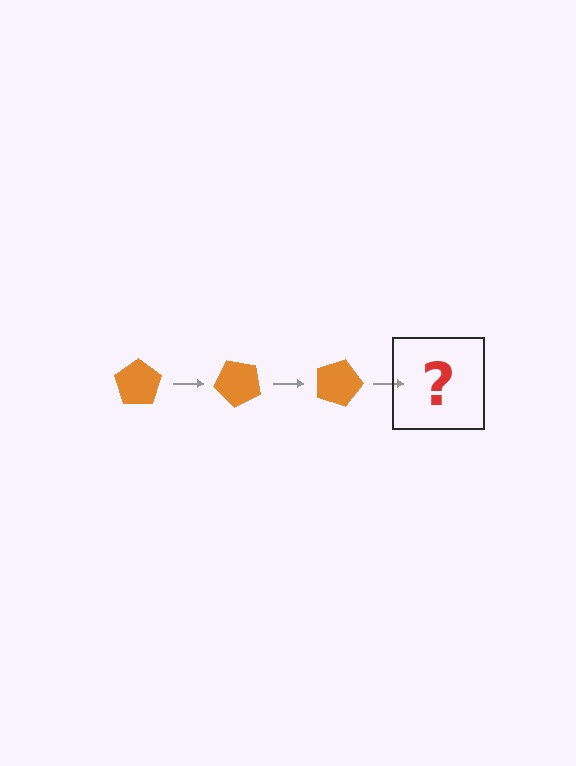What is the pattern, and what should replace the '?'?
The pattern is that the pentagon rotates 45 degrees each step. The '?' should be an orange pentagon rotated 135 degrees.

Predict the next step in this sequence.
The next step is an orange pentagon rotated 135 degrees.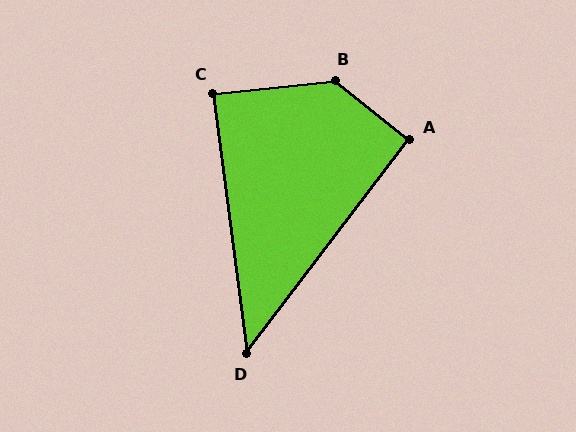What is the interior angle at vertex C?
Approximately 89 degrees (approximately right).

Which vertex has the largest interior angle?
B, at approximately 135 degrees.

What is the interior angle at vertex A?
Approximately 91 degrees (approximately right).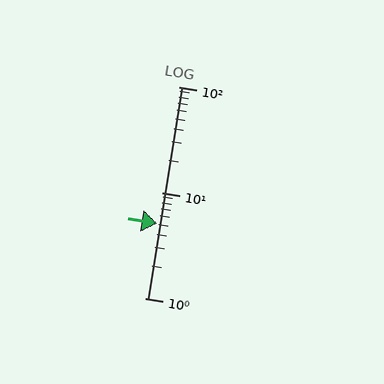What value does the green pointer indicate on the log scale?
The pointer indicates approximately 5.1.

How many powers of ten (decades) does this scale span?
The scale spans 2 decades, from 1 to 100.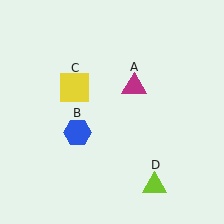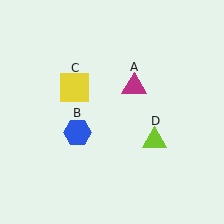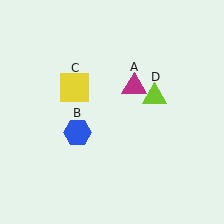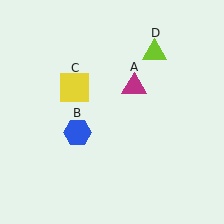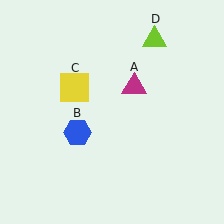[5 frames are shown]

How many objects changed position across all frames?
1 object changed position: lime triangle (object D).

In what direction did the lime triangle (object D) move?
The lime triangle (object D) moved up.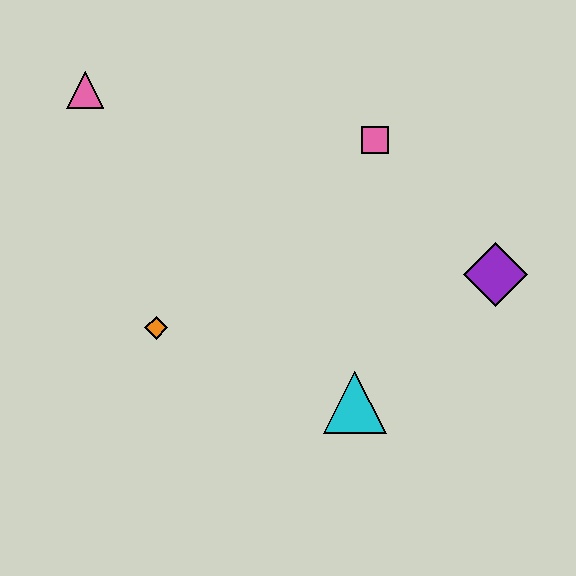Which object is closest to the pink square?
The purple diamond is closest to the pink square.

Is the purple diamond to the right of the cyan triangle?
Yes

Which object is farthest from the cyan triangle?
The pink triangle is farthest from the cyan triangle.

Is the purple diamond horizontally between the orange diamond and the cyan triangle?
No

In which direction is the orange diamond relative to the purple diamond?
The orange diamond is to the left of the purple diamond.